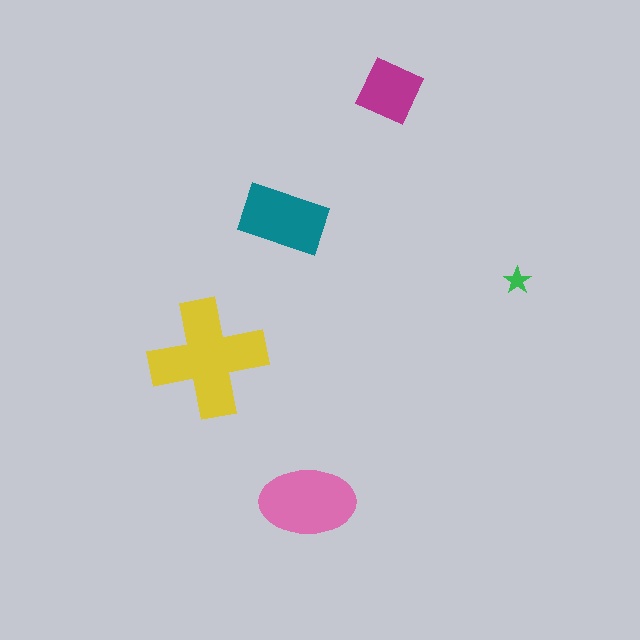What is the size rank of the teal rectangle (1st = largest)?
3rd.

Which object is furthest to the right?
The green star is rightmost.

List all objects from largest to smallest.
The yellow cross, the pink ellipse, the teal rectangle, the magenta diamond, the green star.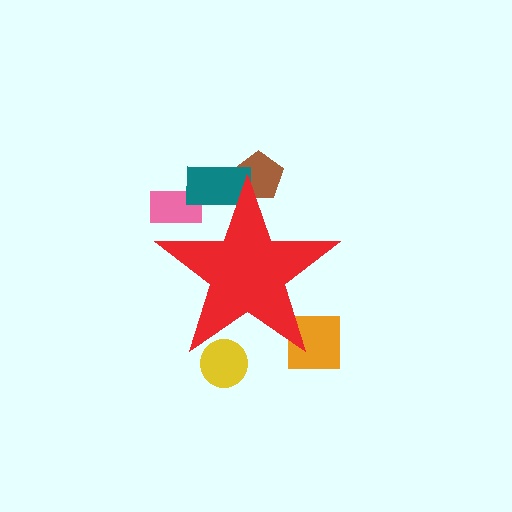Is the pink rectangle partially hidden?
Yes, the pink rectangle is partially hidden behind the red star.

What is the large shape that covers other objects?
A red star.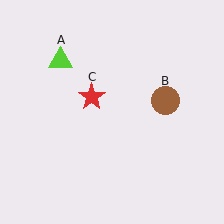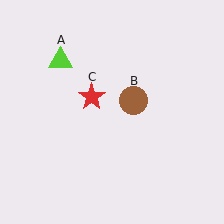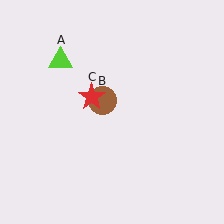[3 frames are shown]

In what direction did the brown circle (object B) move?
The brown circle (object B) moved left.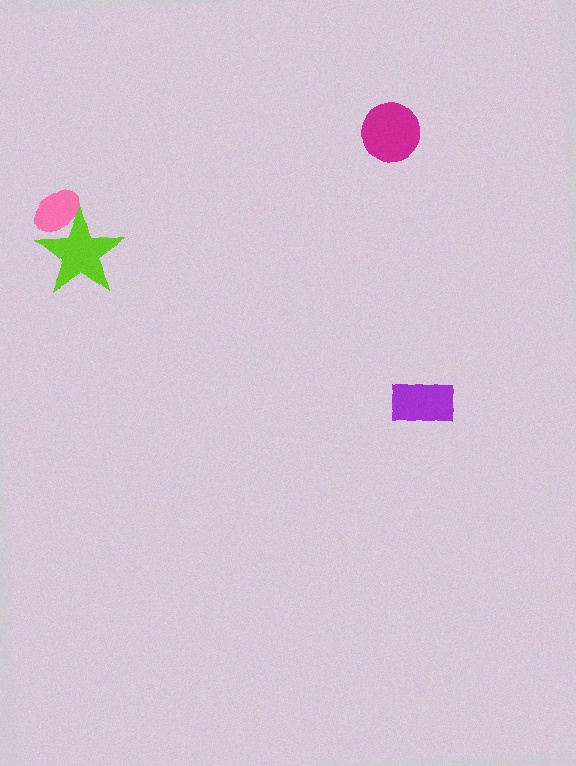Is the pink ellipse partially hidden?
Yes, it is partially covered by another shape.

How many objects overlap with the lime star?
1 object overlaps with the lime star.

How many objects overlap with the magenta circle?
0 objects overlap with the magenta circle.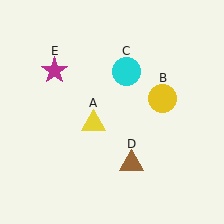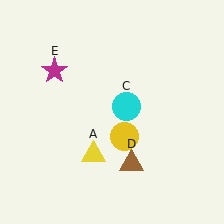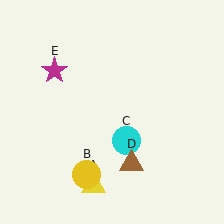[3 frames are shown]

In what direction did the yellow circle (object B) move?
The yellow circle (object B) moved down and to the left.